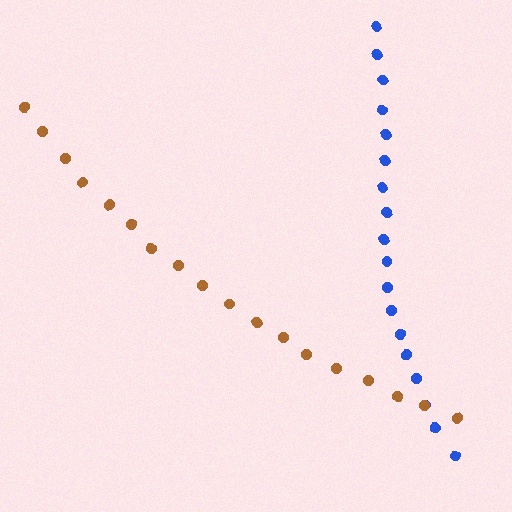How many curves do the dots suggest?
There are 2 distinct paths.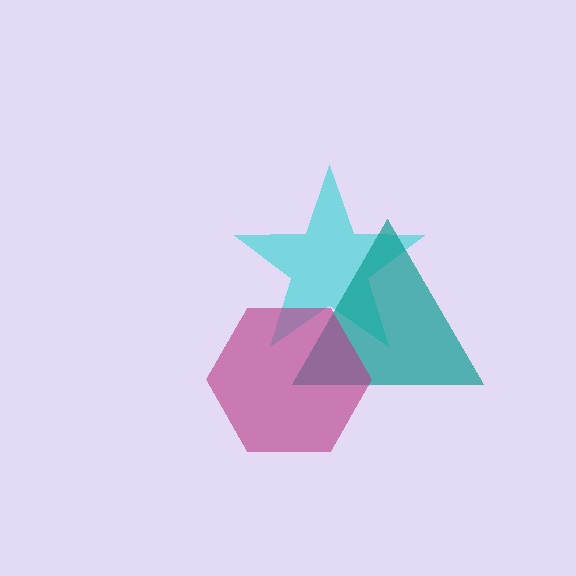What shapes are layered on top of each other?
The layered shapes are: a cyan star, a teal triangle, a magenta hexagon.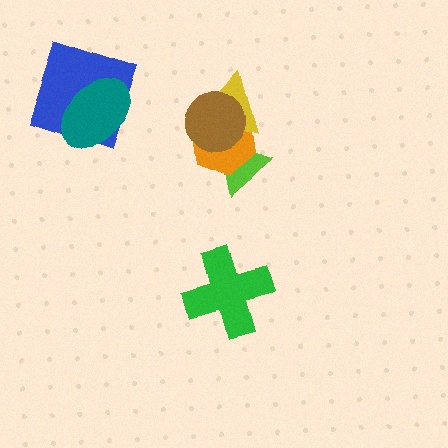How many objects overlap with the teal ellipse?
1 object overlaps with the teal ellipse.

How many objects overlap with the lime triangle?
3 objects overlap with the lime triangle.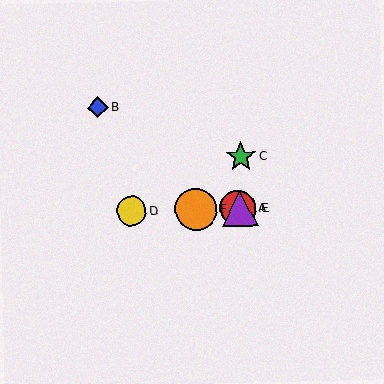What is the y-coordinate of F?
Object F is at y≈209.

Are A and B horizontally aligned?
No, A is at y≈208 and B is at y≈108.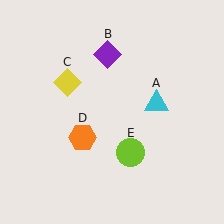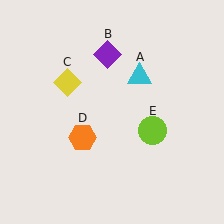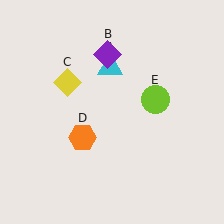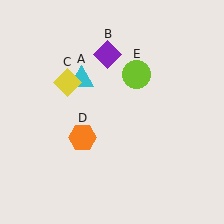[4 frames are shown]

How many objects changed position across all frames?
2 objects changed position: cyan triangle (object A), lime circle (object E).